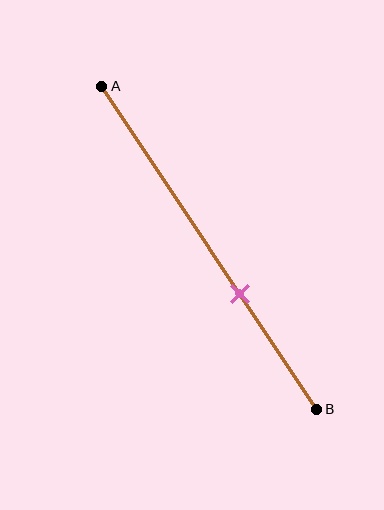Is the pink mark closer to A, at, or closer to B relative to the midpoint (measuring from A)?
The pink mark is closer to point B than the midpoint of segment AB.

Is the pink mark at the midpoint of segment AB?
No, the mark is at about 65% from A, not at the 50% midpoint.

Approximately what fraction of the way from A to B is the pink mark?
The pink mark is approximately 65% of the way from A to B.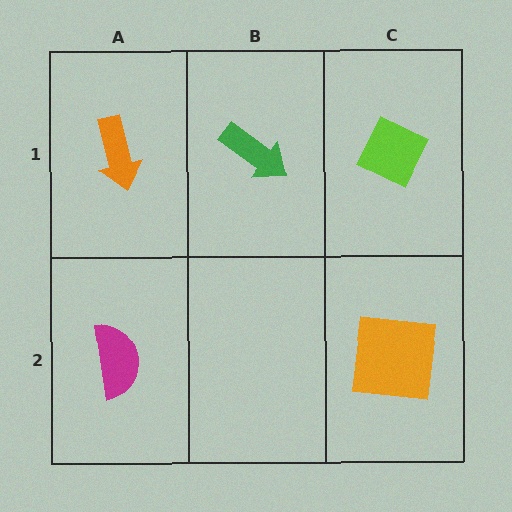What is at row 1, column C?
A lime diamond.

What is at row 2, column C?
An orange square.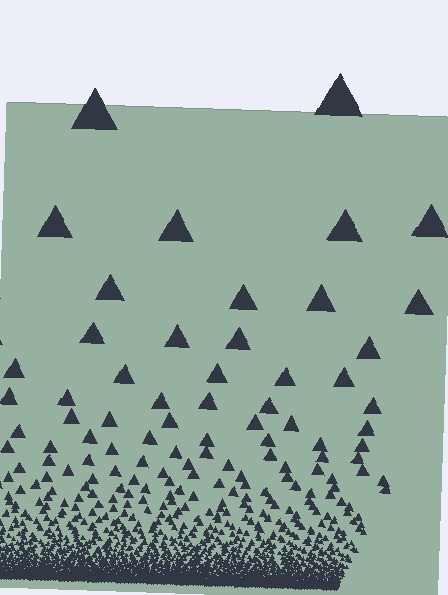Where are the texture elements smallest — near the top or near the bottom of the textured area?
Near the bottom.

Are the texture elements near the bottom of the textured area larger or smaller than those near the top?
Smaller. The gradient is inverted — elements near the bottom are smaller and denser.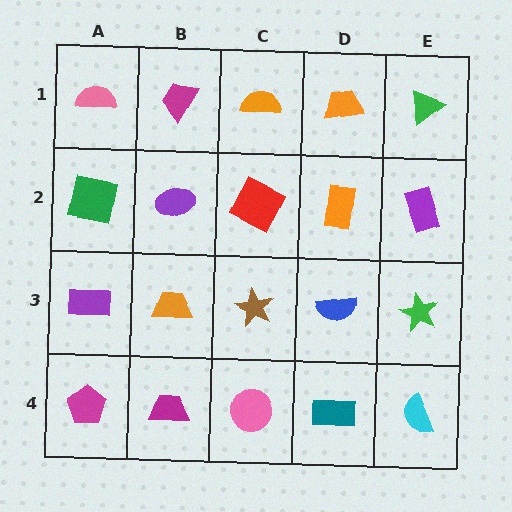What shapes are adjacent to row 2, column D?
An orange trapezoid (row 1, column D), a blue semicircle (row 3, column D), a red square (row 2, column C), a purple rectangle (row 2, column E).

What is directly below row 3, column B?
A magenta trapezoid.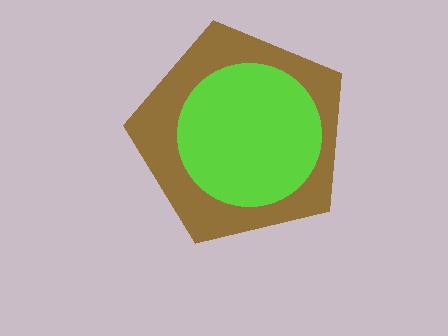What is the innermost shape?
The lime circle.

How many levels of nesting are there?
2.